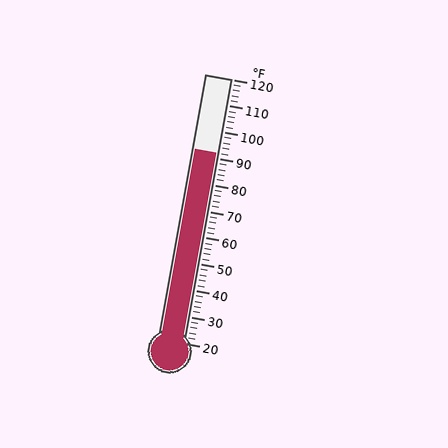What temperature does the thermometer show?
The thermometer shows approximately 92°F.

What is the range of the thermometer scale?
The thermometer scale ranges from 20°F to 120°F.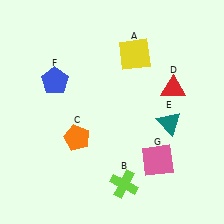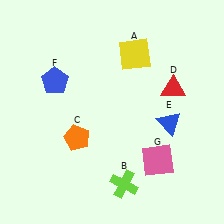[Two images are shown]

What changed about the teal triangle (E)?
In Image 1, E is teal. In Image 2, it changed to blue.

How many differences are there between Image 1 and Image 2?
There is 1 difference between the two images.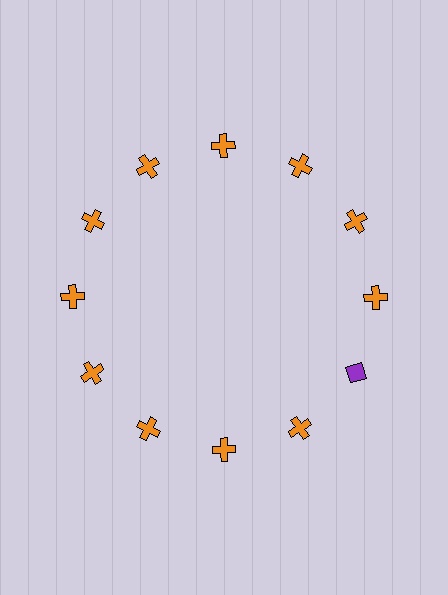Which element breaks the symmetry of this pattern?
The purple diamond at roughly the 4 o'clock position breaks the symmetry. All other shapes are orange crosses.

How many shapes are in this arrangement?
There are 12 shapes arranged in a ring pattern.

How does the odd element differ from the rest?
It differs in both color (purple instead of orange) and shape (diamond instead of cross).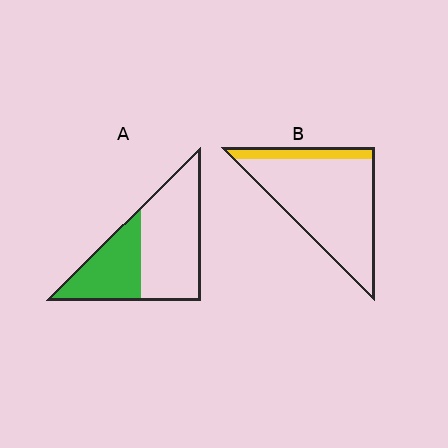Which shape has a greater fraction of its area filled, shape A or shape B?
Shape A.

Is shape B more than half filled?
No.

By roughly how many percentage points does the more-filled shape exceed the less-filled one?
By roughly 25 percentage points (A over B).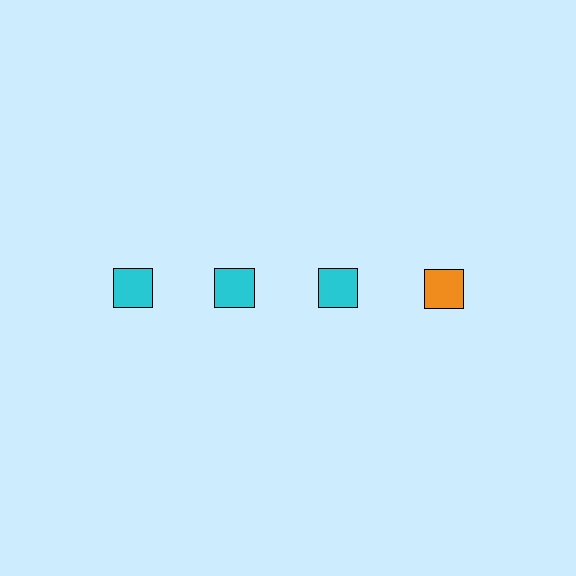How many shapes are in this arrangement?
There are 4 shapes arranged in a grid pattern.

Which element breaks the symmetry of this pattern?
The orange square in the top row, second from right column breaks the symmetry. All other shapes are cyan squares.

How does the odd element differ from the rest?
It has a different color: orange instead of cyan.